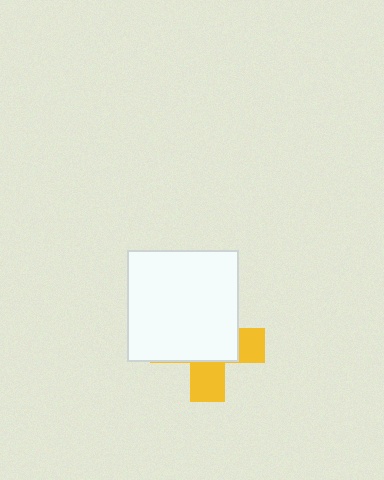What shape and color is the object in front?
The object in front is a white square.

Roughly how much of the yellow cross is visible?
A small part of it is visible (roughly 36%).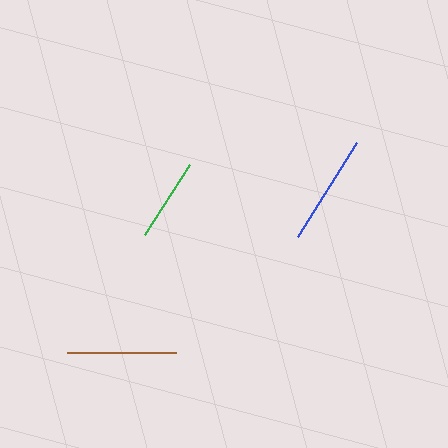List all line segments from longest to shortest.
From longest to shortest: blue, brown, green.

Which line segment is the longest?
The blue line is the longest at approximately 111 pixels.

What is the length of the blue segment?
The blue segment is approximately 111 pixels long.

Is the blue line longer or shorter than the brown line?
The blue line is longer than the brown line.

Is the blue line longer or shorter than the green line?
The blue line is longer than the green line.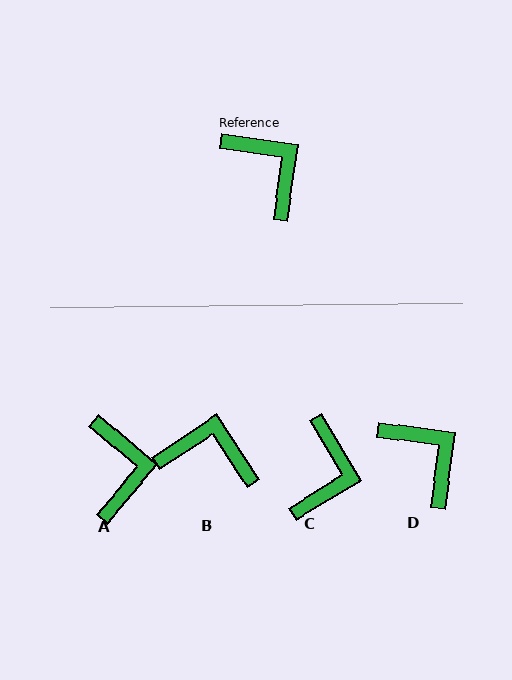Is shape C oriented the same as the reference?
No, it is off by about 51 degrees.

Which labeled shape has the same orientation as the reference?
D.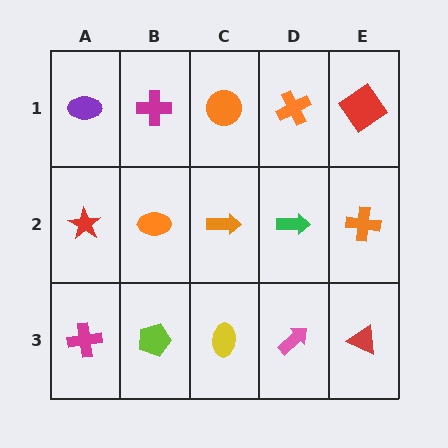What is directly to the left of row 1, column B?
A purple ellipse.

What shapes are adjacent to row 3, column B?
An orange ellipse (row 2, column B), a magenta cross (row 3, column A), a yellow ellipse (row 3, column C).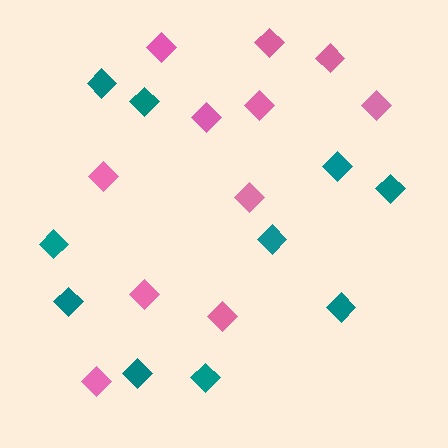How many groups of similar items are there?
There are 2 groups: one group of pink diamonds (11) and one group of teal diamonds (10).